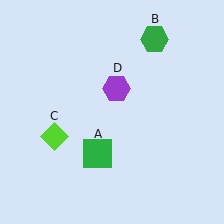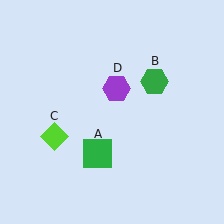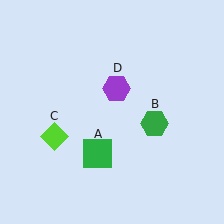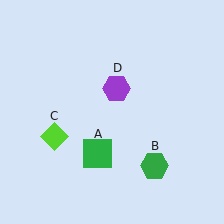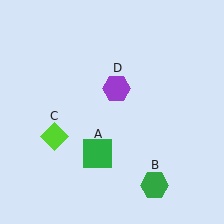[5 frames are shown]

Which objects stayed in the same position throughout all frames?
Green square (object A) and lime diamond (object C) and purple hexagon (object D) remained stationary.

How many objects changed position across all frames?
1 object changed position: green hexagon (object B).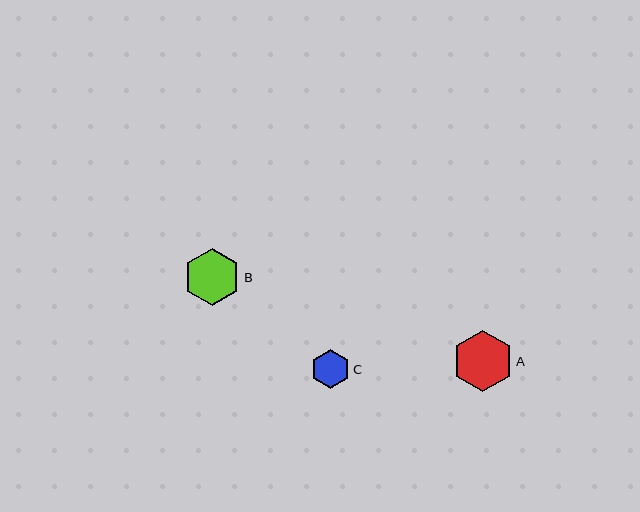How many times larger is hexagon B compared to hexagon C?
Hexagon B is approximately 1.5 times the size of hexagon C.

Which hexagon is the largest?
Hexagon A is the largest with a size of approximately 61 pixels.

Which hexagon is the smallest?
Hexagon C is the smallest with a size of approximately 39 pixels.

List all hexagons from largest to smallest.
From largest to smallest: A, B, C.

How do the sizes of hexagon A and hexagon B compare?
Hexagon A and hexagon B are approximately the same size.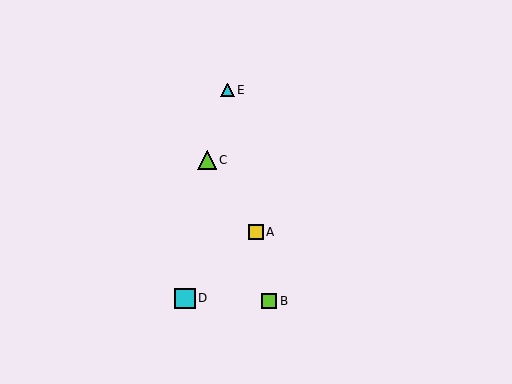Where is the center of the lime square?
The center of the lime square is at (269, 301).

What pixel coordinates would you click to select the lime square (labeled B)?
Click at (269, 301) to select the lime square B.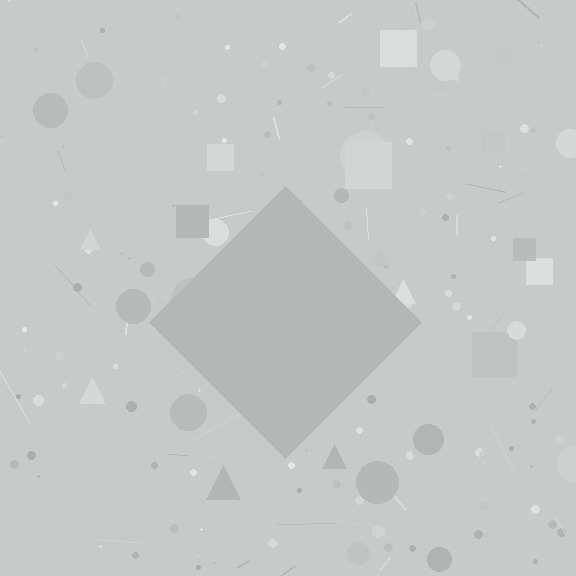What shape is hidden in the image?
A diamond is hidden in the image.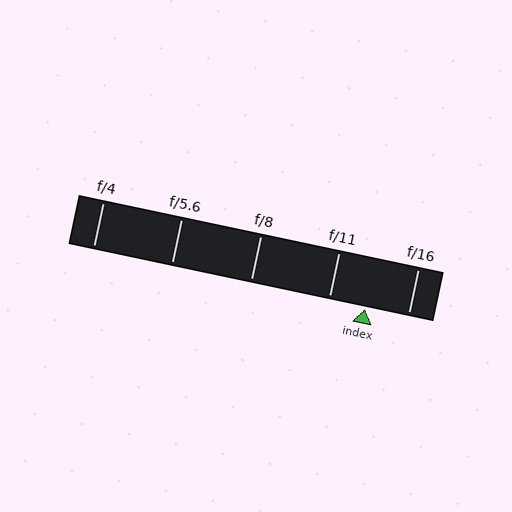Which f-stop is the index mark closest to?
The index mark is closest to f/11.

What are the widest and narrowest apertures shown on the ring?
The widest aperture shown is f/4 and the narrowest is f/16.